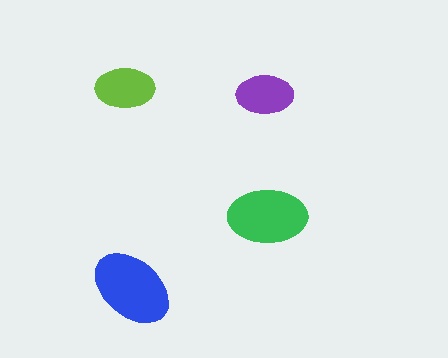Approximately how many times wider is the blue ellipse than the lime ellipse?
About 1.5 times wider.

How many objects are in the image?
There are 4 objects in the image.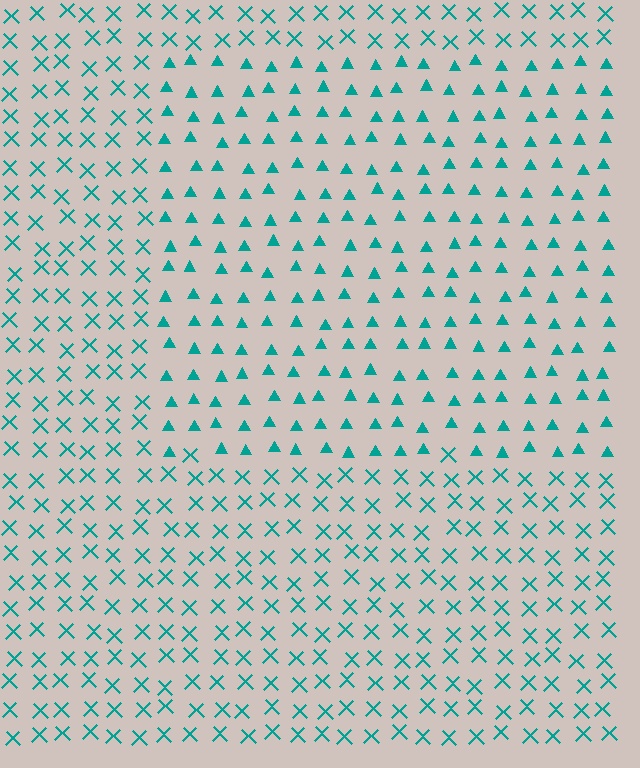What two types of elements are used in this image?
The image uses triangles inside the rectangle region and X marks outside it.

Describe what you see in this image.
The image is filled with small teal elements arranged in a uniform grid. A rectangle-shaped region contains triangles, while the surrounding area contains X marks. The boundary is defined purely by the change in element shape.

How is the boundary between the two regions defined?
The boundary is defined by a change in element shape: triangles inside vs. X marks outside. All elements share the same color and spacing.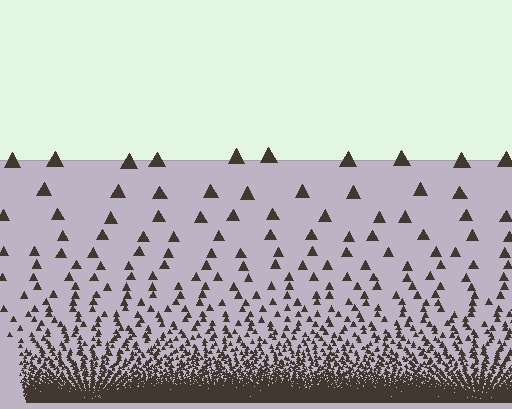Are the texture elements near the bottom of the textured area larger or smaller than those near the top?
Smaller. The gradient is inverted — elements near the bottom are smaller and denser.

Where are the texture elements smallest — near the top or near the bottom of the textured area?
Near the bottom.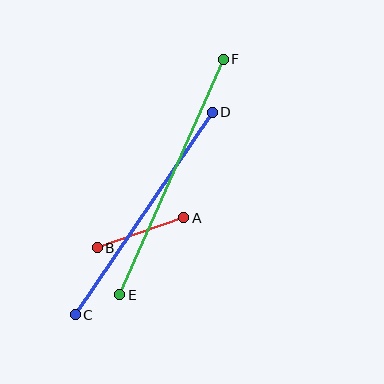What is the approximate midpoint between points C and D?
The midpoint is at approximately (144, 214) pixels.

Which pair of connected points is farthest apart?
Points E and F are farthest apart.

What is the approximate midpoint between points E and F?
The midpoint is at approximately (172, 177) pixels.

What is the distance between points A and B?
The distance is approximately 92 pixels.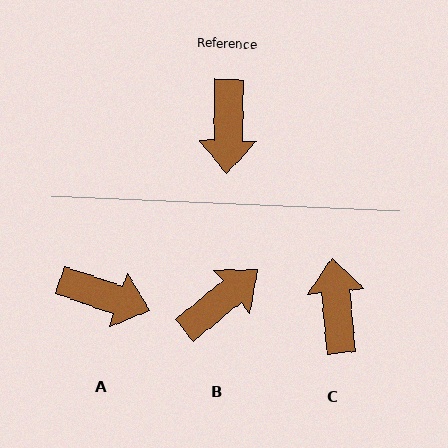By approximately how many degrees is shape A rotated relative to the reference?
Approximately 73 degrees counter-clockwise.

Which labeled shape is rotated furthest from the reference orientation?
C, about 173 degrees away.